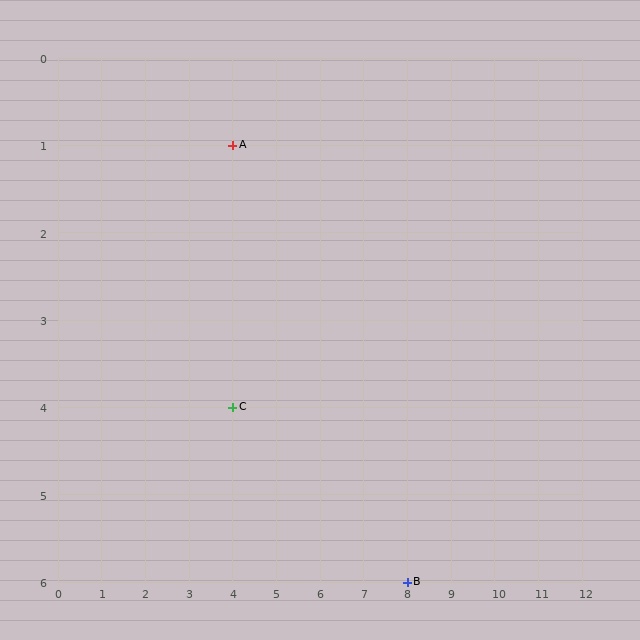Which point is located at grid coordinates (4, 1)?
Point A is at (4, 1).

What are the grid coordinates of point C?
Point C is at grid coordinates (4, 4).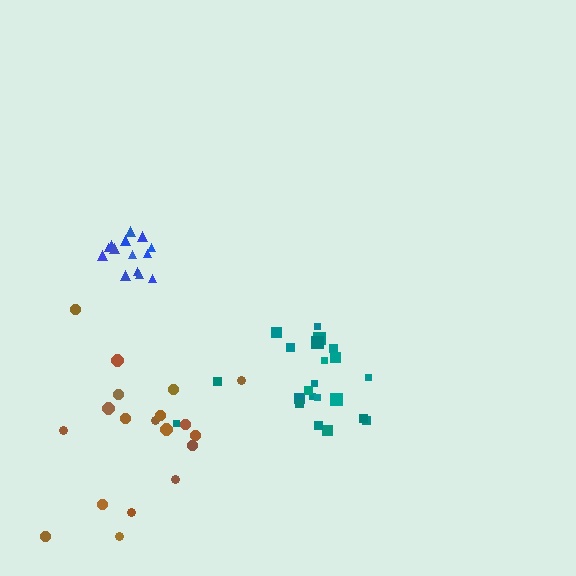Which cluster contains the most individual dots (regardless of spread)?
Teal (22).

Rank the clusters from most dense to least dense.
blue, teal, brown.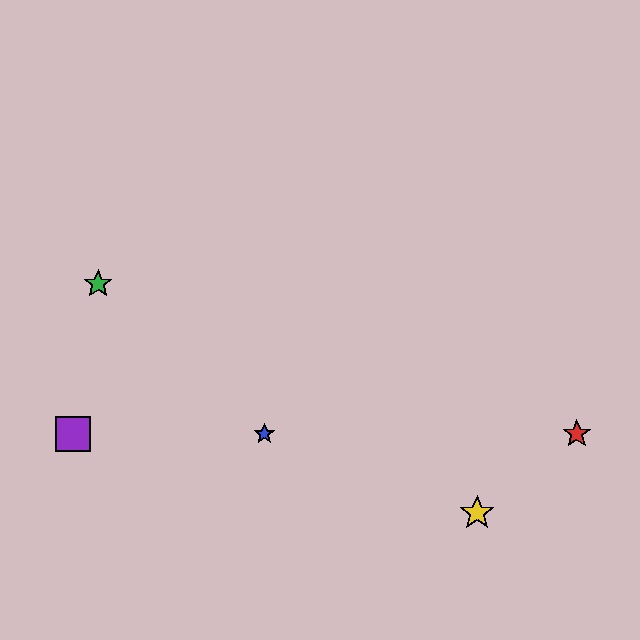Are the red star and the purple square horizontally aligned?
Yes, both are at y≈434.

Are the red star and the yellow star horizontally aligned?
No, the red star is at y≈434 and the yellow star is at y≈513.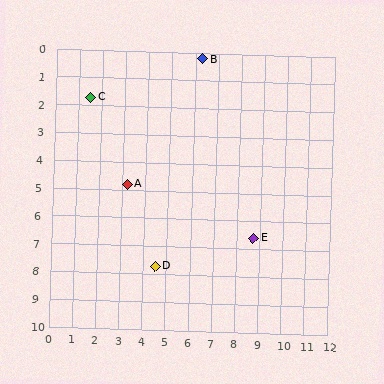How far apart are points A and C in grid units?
Points A and C are about 3.5 grid units apart.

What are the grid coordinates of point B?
Point B is at approximately (6.3, 0.2).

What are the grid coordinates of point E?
Point E is at approximately (8.7, 6.6).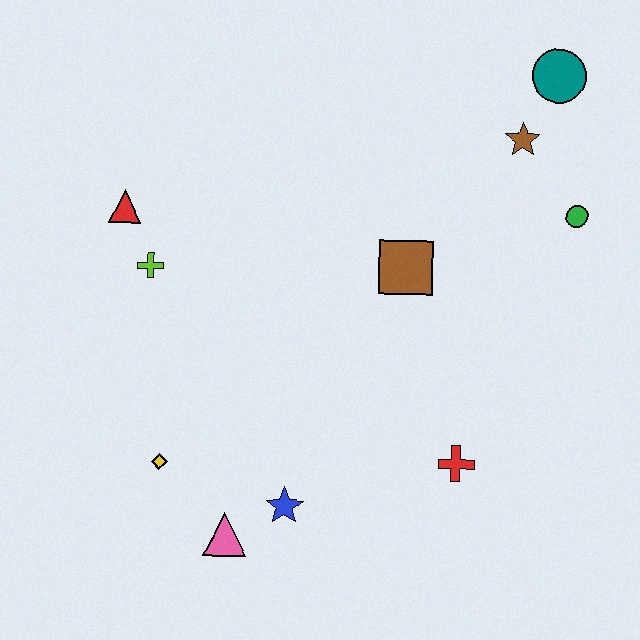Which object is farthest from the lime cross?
The teal circle is farthest from the lime cross.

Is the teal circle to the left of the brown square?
No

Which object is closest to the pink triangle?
The blue star is closest to the pink triangle.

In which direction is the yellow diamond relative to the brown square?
The yellow diamond is to the left of the brown square.